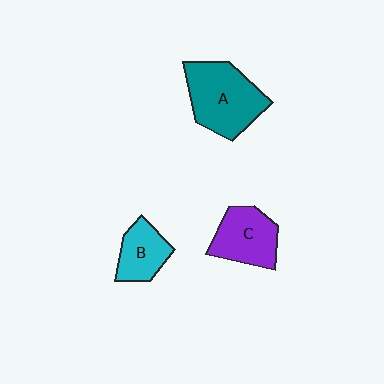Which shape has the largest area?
Shape A (teal).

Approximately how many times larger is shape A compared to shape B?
Approximately 1.8 times.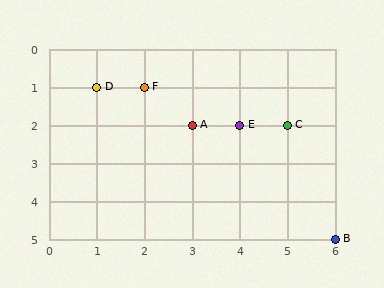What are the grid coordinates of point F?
Point F is at grid coordinates (2, 1).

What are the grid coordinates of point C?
Point C is at grid coordinates (5, 2).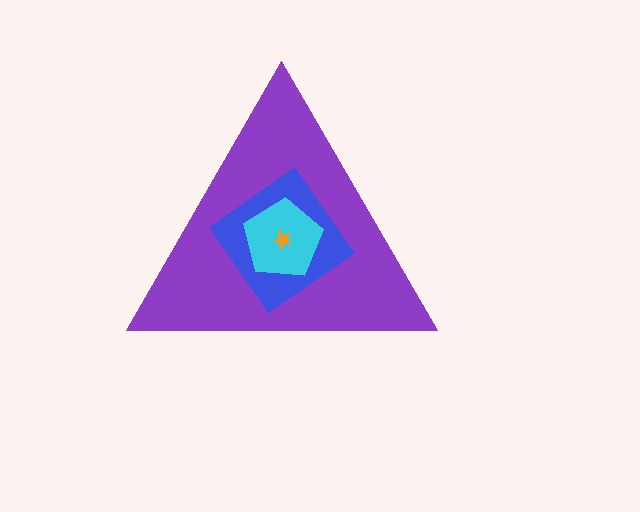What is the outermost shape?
The purple triangle.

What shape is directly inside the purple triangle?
The blue diamond.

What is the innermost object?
The orange star.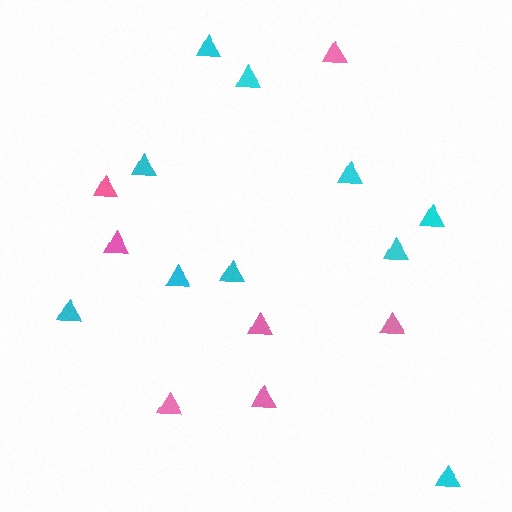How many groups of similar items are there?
There are 2 groups: one group of cyan triangles (10) and one group of pink triangles (7).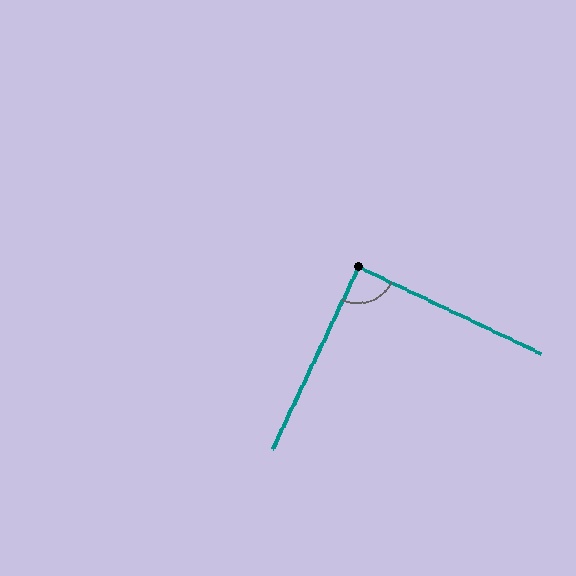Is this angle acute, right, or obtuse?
It is approximately a right angle.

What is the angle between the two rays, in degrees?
Approximately 90 degrees.